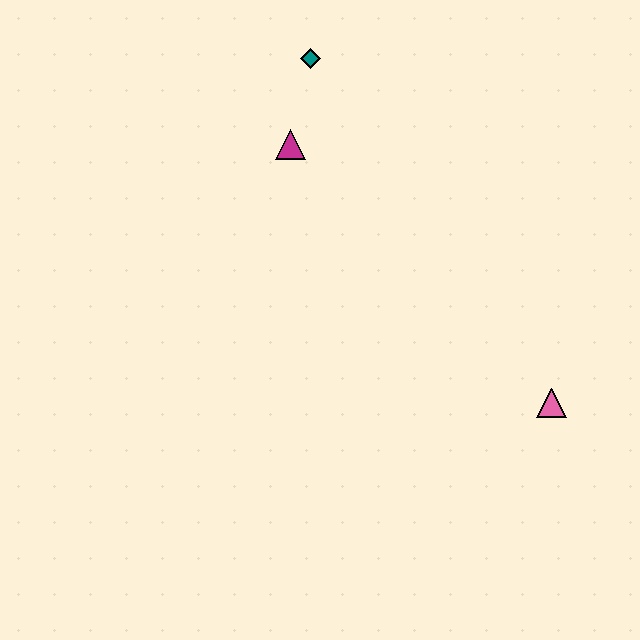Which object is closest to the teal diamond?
The magenta triangle is closest to the teal diamond.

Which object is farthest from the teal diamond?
The pink triangle is farthest from the teal diamond.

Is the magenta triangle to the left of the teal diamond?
Yes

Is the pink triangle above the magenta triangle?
No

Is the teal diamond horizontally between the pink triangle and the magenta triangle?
Yes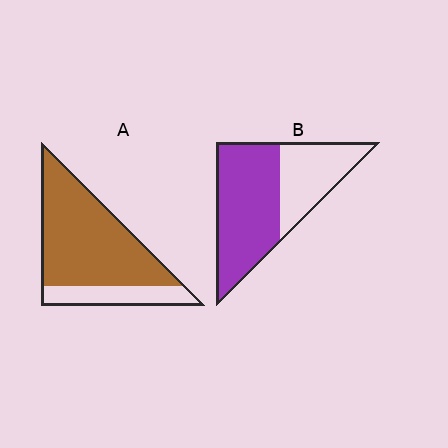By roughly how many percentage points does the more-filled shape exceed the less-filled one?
By roughly 15 percentage points (A over B).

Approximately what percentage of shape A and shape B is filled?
A is approximately 75% and B is approximately 65%.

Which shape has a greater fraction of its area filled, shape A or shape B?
Shape A.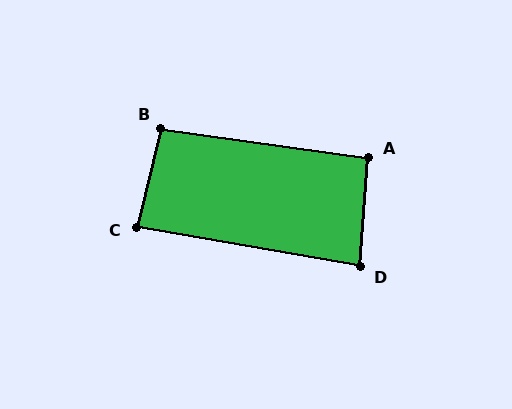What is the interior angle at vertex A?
Approximately 94 degrees (approximately right).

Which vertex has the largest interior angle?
B, at approximately 96 degrees.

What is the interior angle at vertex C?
Approximately 86 degrees (approximately right).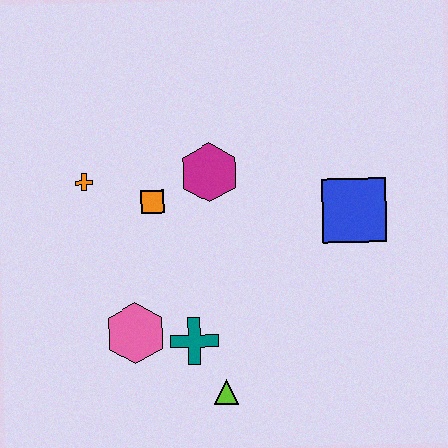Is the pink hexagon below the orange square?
Yes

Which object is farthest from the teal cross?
The blue square is farthest from the teal cross.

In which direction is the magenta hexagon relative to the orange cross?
The magenta hexagon is to the right of the orange cross.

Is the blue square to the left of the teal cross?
No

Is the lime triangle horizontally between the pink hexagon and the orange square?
No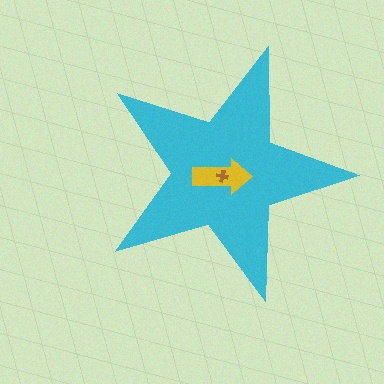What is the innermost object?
The brown cross.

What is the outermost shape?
The cyan star.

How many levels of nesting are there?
3.